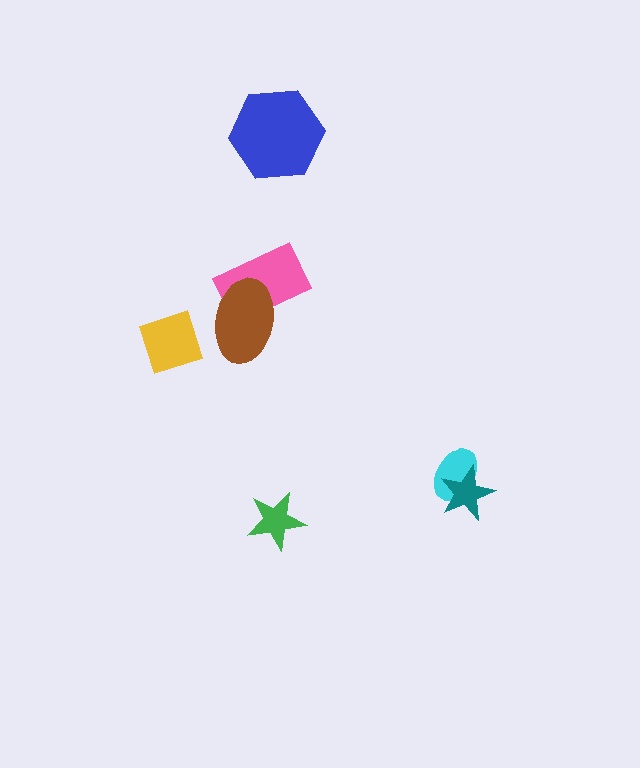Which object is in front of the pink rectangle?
The brown ellipse is in front of the pink rectangle.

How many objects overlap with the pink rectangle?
1 object overlaps with the pink rectangle.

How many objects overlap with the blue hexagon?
0 objects overlap with the blue hexagon.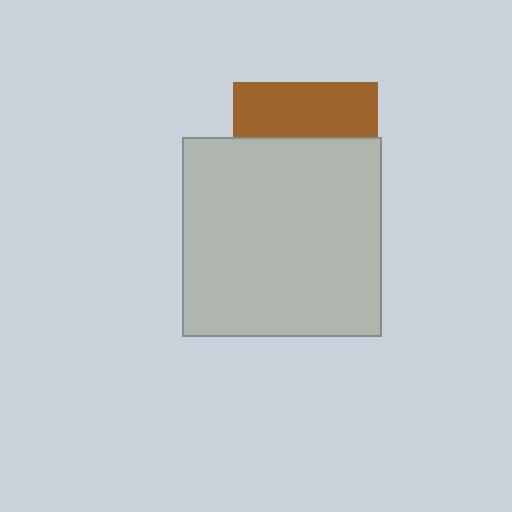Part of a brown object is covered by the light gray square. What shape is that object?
It is a square.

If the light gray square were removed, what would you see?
You would see the complete brown square.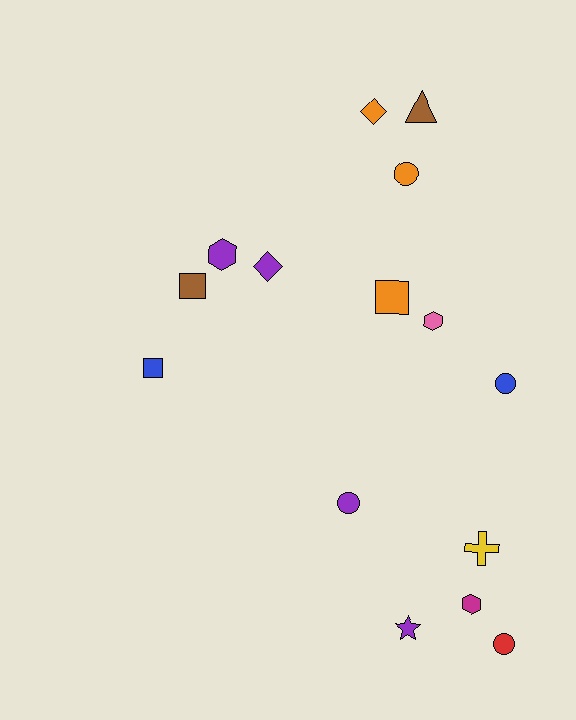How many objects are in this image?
There are 15 objects.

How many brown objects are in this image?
There are 2 brown objects.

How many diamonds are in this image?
There are 2 diamonds.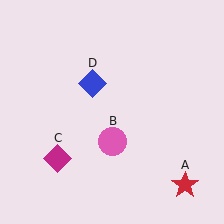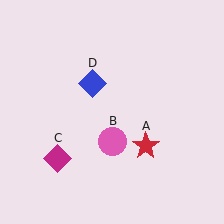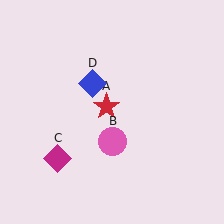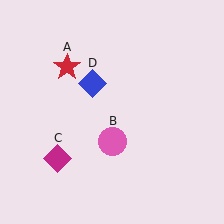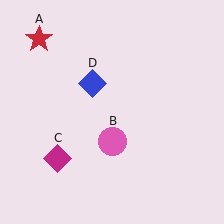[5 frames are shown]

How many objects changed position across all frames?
1 object changed position: red star (object A).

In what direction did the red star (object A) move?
The red star (object A) moved up and to the left.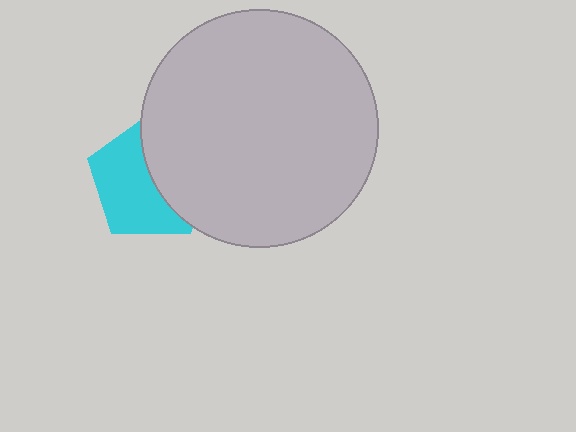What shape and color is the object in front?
The object in front is a light gray circle.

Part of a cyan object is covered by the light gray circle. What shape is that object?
It is a pentagon.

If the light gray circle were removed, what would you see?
You would see the complete cyan pentagon.